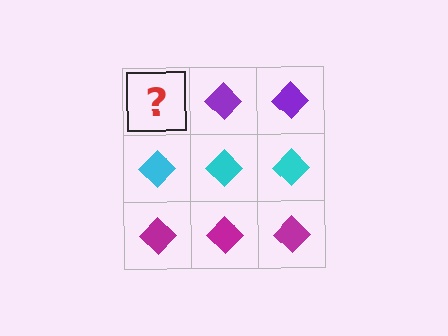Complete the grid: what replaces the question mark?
The question mark should be replaced with a purple diamond.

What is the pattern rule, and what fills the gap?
The rule is that each row has a consistent color. The gap should be filled with a purple diamond.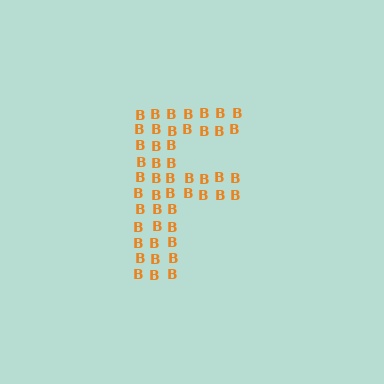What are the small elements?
The small elements are letter B's.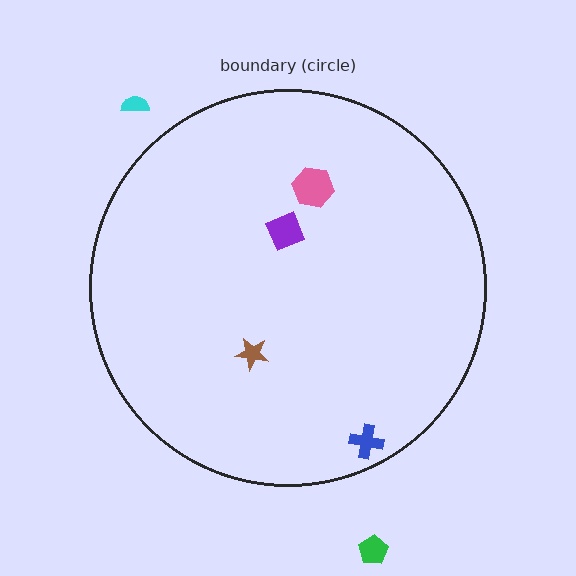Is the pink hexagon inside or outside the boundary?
Inside.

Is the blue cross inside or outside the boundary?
Inside.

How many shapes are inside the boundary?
4 inside, 2 outside.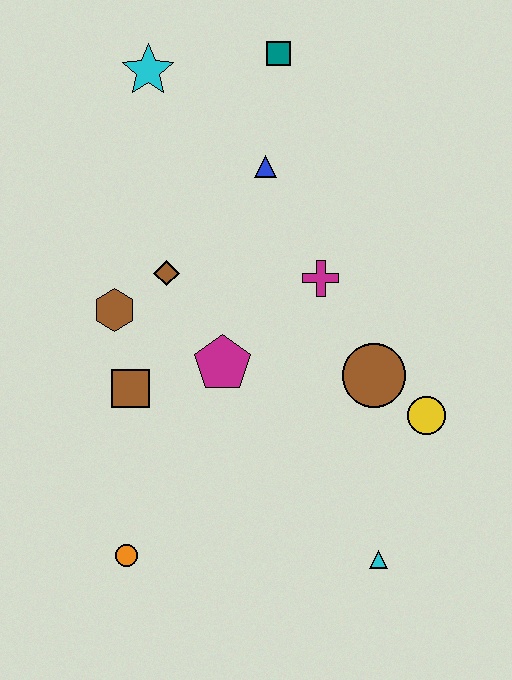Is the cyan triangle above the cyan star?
No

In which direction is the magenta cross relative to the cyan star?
The magenta cross is below the cyan star.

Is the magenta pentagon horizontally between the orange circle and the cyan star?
No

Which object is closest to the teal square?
The blue triangle is closest to the teal square.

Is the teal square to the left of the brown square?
No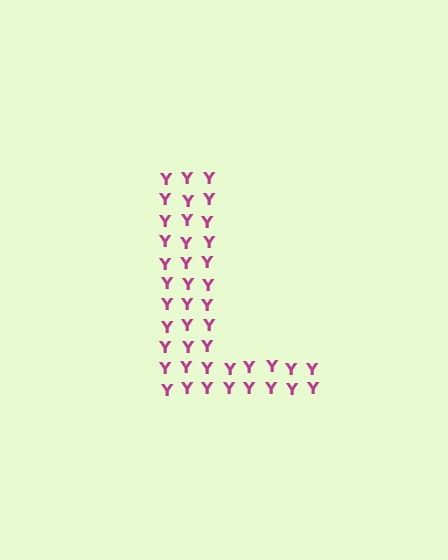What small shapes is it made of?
It is made of small letter Y's.